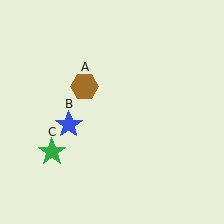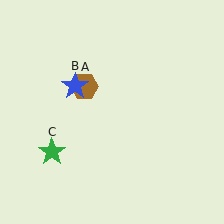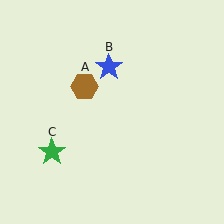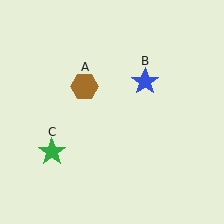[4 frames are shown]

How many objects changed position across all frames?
1 object changed position: blue star (object B).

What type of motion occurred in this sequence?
The blue star (object B) rotated clockwise around the center of the scene.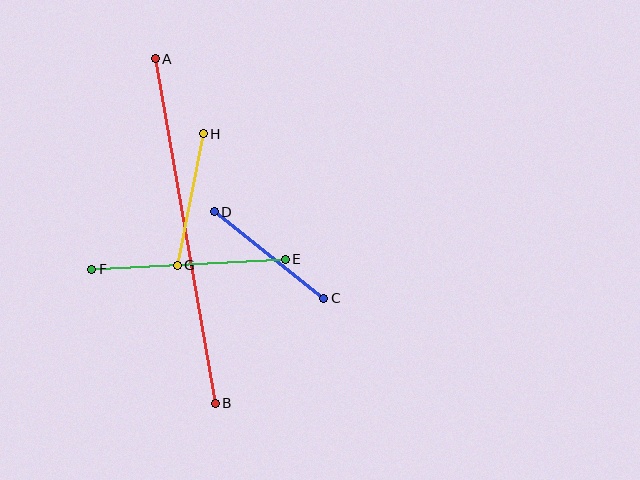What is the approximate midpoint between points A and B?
The midpoint is at approximately (185, 231) pixels.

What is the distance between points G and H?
The distance is approximately 134 pixels.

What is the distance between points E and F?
The distance is approximately 194 pixels.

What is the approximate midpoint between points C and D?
The midpoint is at approximately (269, 255) pixels.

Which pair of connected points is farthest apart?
Points A and B are farthest apart.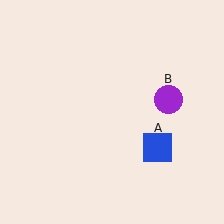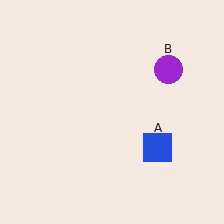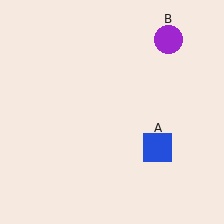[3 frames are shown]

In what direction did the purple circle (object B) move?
The purple circle (object B) moved up.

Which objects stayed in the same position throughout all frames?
Blue square (object A) remained stationary.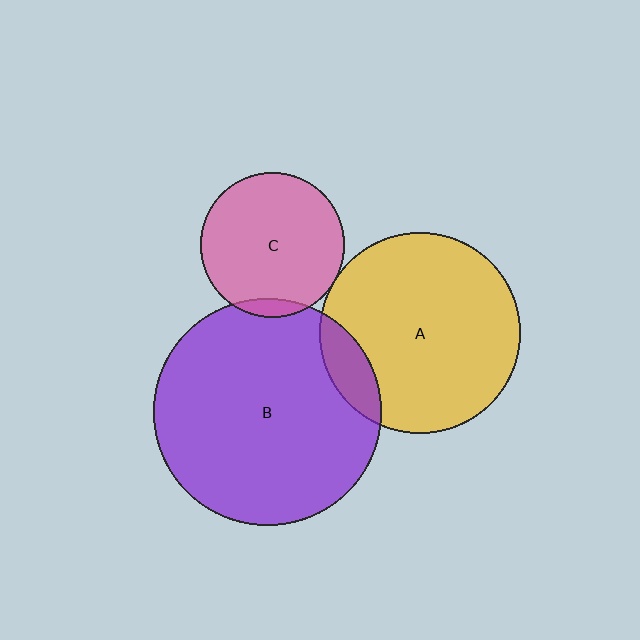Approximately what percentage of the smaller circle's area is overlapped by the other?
Approximately 10%.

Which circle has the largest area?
Circle B (purple).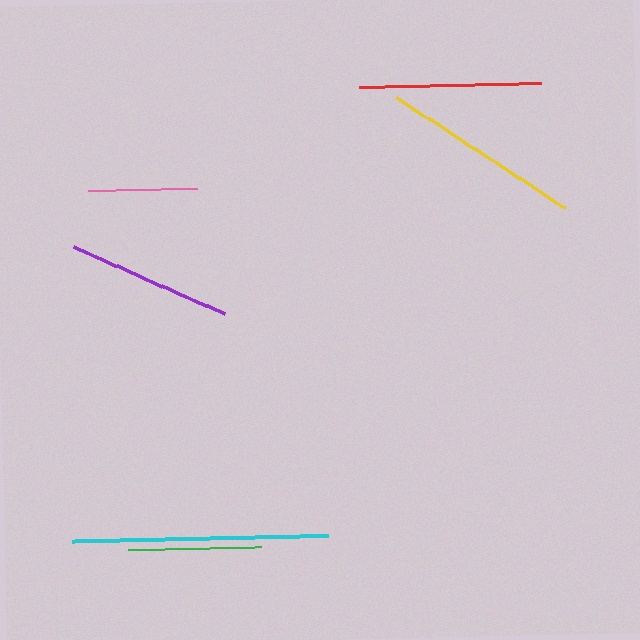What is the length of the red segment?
The red segment is approximately 182 pixels long.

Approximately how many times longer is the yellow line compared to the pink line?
The yellow line is approximately 1.9 times the length of the pink line.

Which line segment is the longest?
The cyan line is the longest at approximately 256 pixels.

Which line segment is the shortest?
The pink line is the shortest at approximately 109 pixels.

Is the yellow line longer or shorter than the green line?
The yellow line is longer than the green line.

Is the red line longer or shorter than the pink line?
The red line is longer than the pink line.